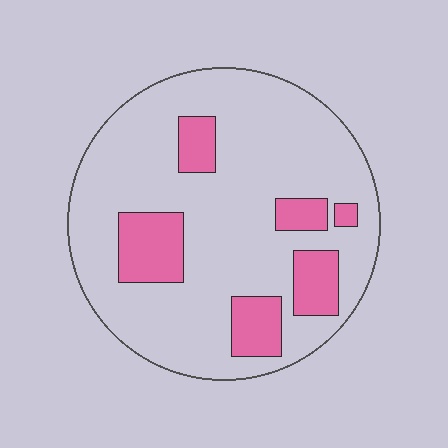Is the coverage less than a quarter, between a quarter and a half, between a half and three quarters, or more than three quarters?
Less than a quarter.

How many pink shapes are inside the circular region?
6.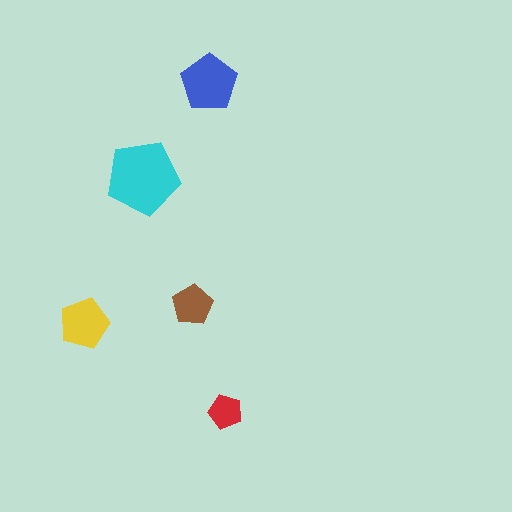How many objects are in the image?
There are 5 objects in the image.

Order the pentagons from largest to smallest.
the cyan one, the blue one, the yellow one, the brown one, the red one.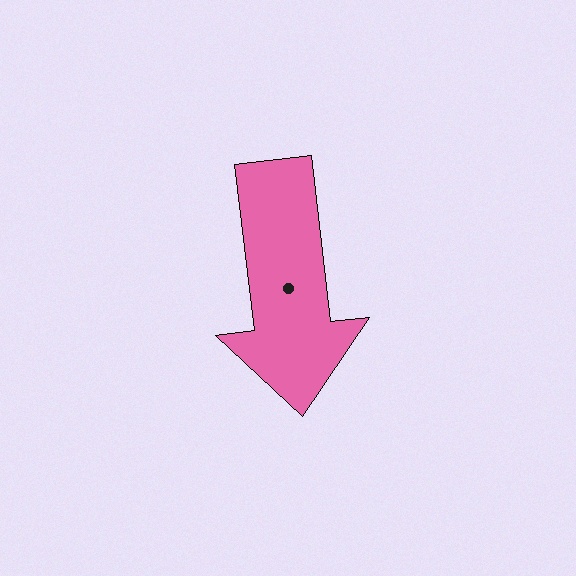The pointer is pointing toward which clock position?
Roughly 6 o'clock.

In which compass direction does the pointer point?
South.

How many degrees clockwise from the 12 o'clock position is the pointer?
Approximately 173 degrees.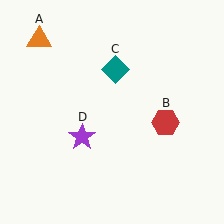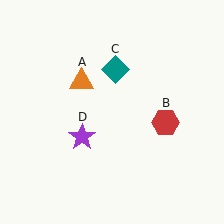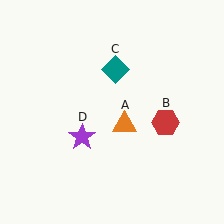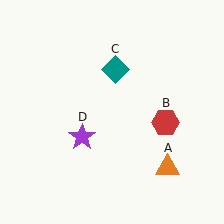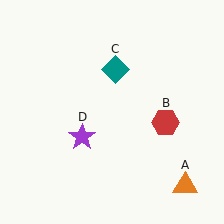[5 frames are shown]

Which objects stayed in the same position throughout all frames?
Red hexagon (object B) and teal diamond (object C) and purple star (object D) remained stationary.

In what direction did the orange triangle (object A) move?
The orange triangle (object A) moved down and to the right.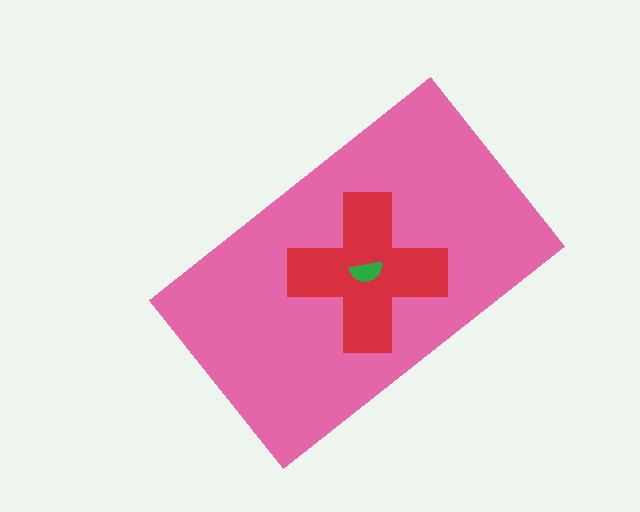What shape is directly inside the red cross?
The green semicircle.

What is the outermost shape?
The pink rectangle.